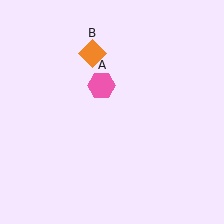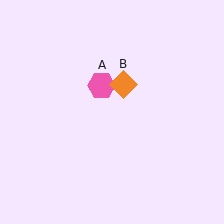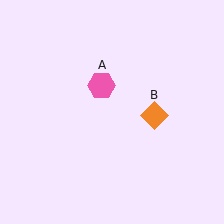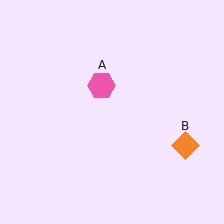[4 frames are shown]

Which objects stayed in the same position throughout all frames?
Pink hexagon (object A) remained stationary.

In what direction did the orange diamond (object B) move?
The orange diamond (object B) moved down and to the right.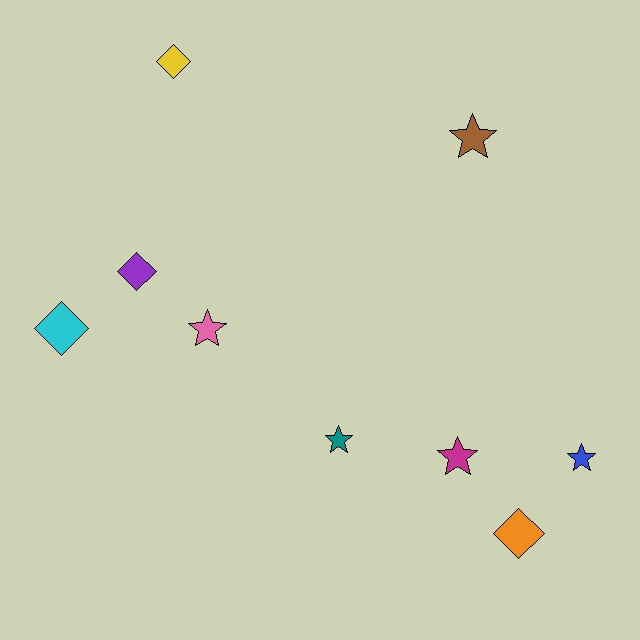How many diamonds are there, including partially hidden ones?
There are 4 diamonds.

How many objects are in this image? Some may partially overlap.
There are 9 objects.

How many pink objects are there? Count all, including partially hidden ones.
There is 1 pink object.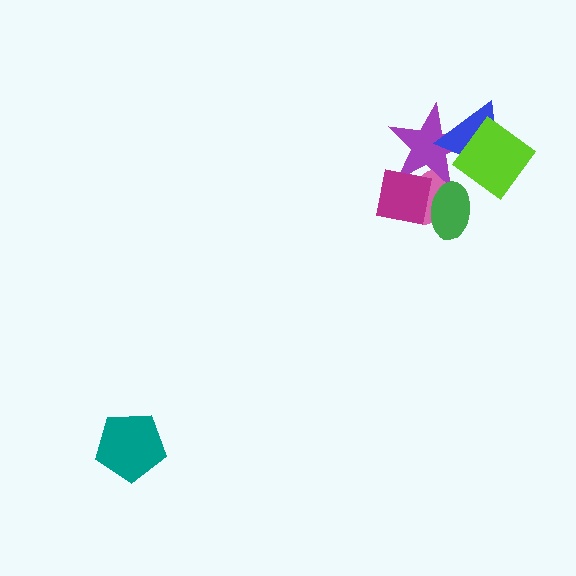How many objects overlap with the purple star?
4 objects overlap with the purple star.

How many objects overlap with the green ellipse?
2 objects overlap with the green ellipse.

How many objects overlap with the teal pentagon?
0 objects overlap with the teal pentagon.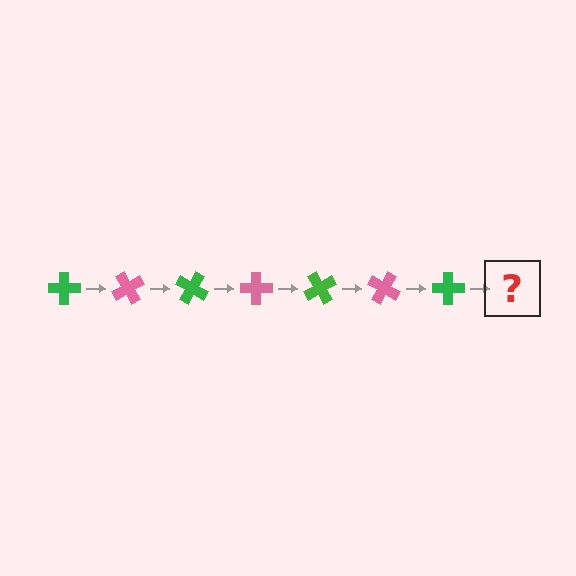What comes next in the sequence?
The next element should be a pink cross, rotated 420 degrees from the start.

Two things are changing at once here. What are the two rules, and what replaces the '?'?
The two rules are that it rotates 60 degrees each step and the color cycles through green and pink. The '?' should be a pink cross, rotated 420 degrees from the start.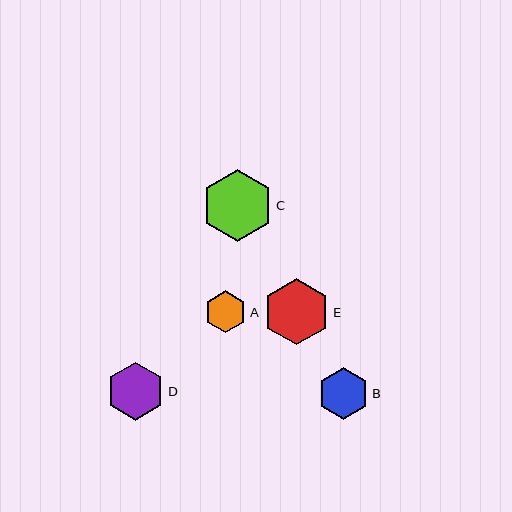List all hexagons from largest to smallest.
From largest to smallest: C, E, D, B, A.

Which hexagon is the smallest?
Hexagon A is the smallest with a size of approximately 42 pixels.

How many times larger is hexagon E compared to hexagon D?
Hexagon E is approximately 1.1 times the size of hexagon D.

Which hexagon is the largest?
Hexagon C is the largest with a size of approximately 72 pixels.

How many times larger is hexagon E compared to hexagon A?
Hexagon E is approximately 1.6 times the size of hexagon A.